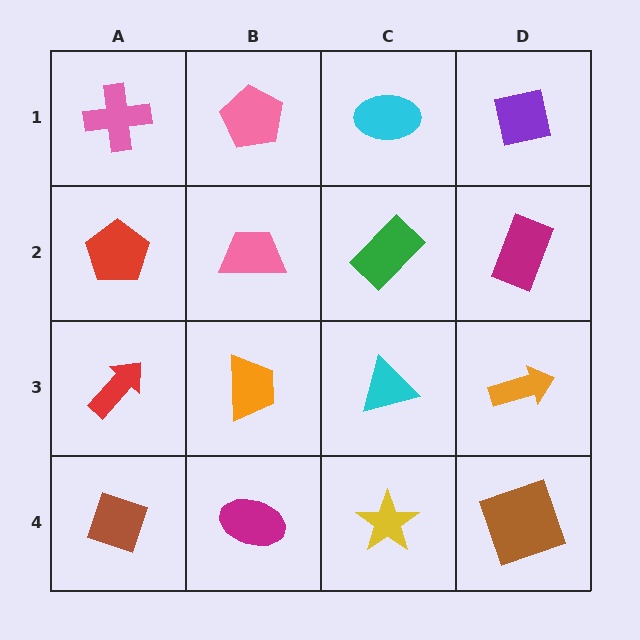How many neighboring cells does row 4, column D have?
2.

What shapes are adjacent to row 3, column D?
A magenta rectangle (row 2, column D), a brown square (row 4, column D), a cyan triangle (row 3, column C).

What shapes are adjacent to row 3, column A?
A red pentagon (row 2, column A), a brown diamond (row 4, column A), an orange trapezoid (row 3, column B).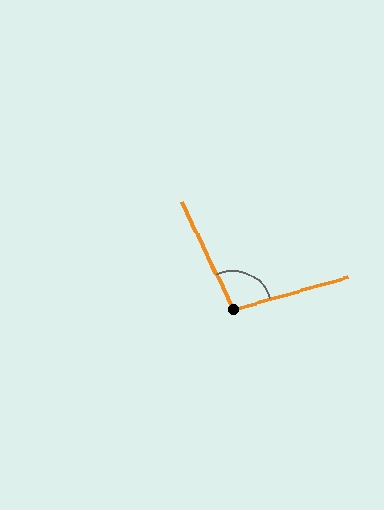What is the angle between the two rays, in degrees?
Approximately 100 degrees.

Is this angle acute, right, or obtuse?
It is obtuse.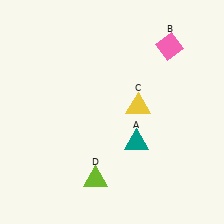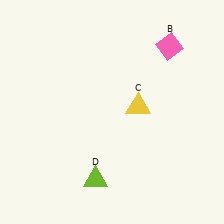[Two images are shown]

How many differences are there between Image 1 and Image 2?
There is 1 difference between the two images.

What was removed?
The teal triangle (A) was removed in Image 2.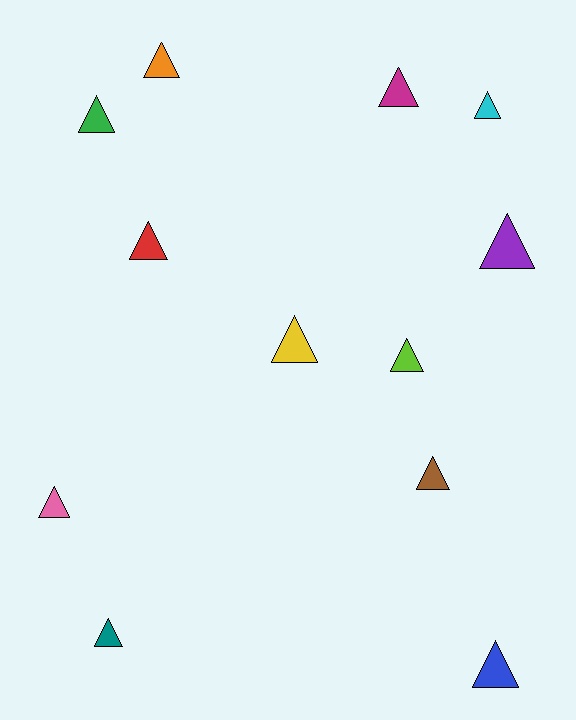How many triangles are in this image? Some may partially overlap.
There are 12 triangles.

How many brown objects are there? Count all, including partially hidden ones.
There is 1 brown object.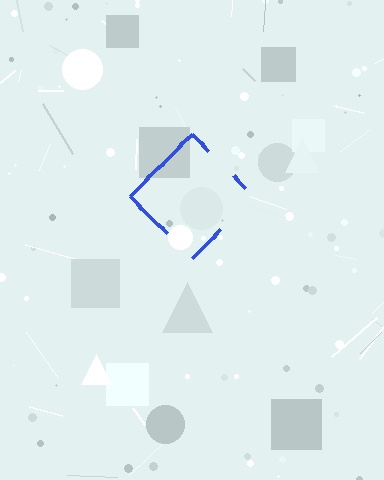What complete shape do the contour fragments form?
The contour fragments form a diamond.